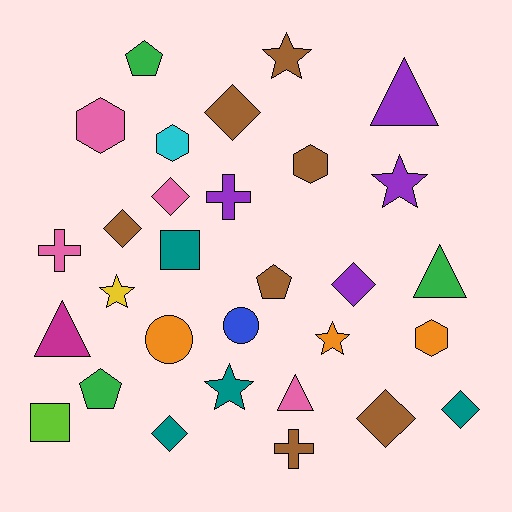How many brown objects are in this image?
There are 7 brown objects.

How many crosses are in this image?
There are 3 crosses.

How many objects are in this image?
There are 30 objects.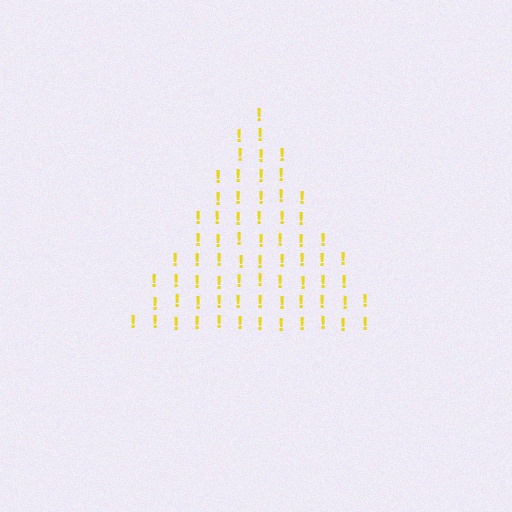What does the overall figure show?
The overall figure shows a triangle.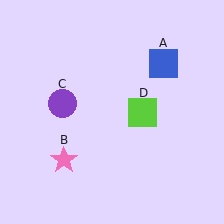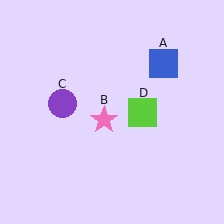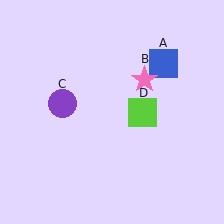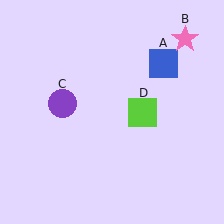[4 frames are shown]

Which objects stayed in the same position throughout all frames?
Blue square (object A) and purple circle (object C) and lime square (object D) remained stationary.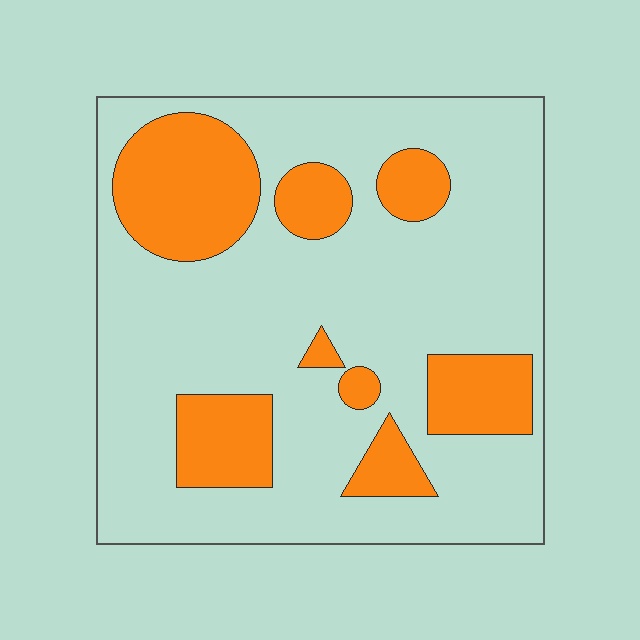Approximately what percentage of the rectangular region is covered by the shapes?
Approximately 25%.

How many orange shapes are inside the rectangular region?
8.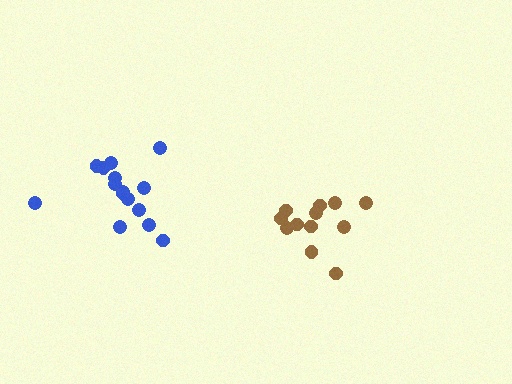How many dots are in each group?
Group 1: 15 dots, Group 2: 12 dots (27 total).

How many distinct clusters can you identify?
There are 2 distinct clusters.